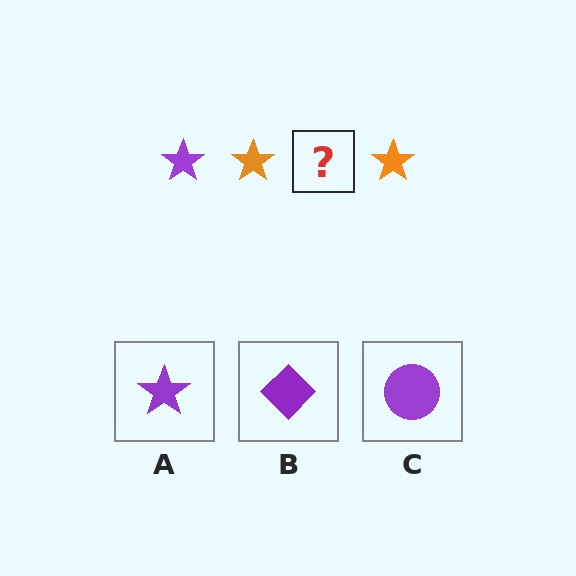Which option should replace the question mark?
Option A.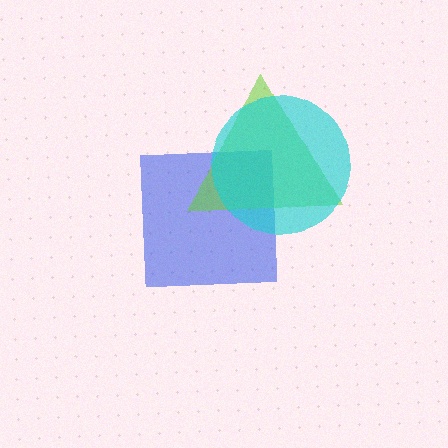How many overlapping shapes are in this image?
There are 3 overlapping shapes in the image.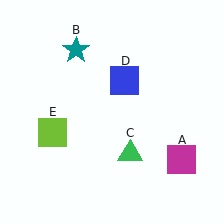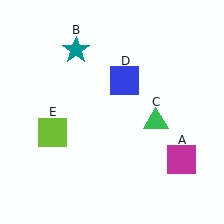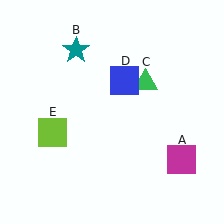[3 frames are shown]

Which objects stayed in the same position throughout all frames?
Magenta square (object A) and teal star (object B) and blue square (object D) and lime square (object E) remained stationary.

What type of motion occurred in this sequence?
The green triangle (object C) rotated counterclockwise around the center of the scene.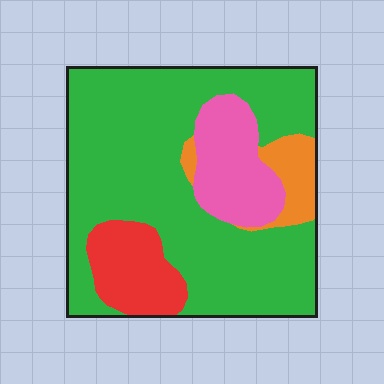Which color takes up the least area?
Orange, at roughly 5%.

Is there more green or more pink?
Green.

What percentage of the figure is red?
Red takes up about one eighth (1/8) of the figure.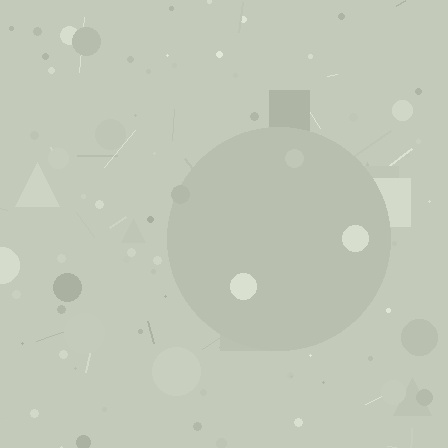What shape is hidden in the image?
A circle is hidden in the image.